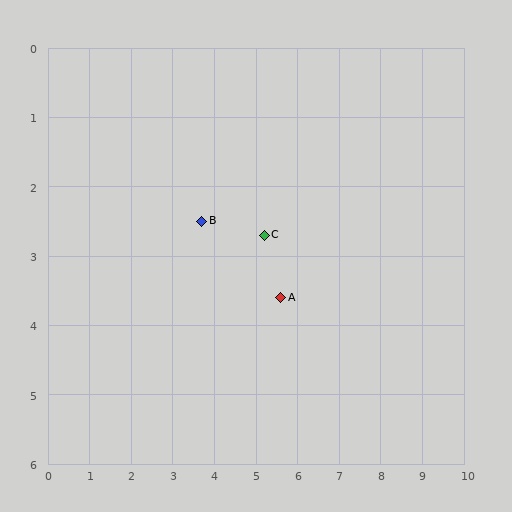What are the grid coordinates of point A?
Point A is at approximately (5.6, 3.6).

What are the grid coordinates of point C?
Point C is at approximately (5.2, 2.7).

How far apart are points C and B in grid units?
Points C and B are about 1.5 grid units apart.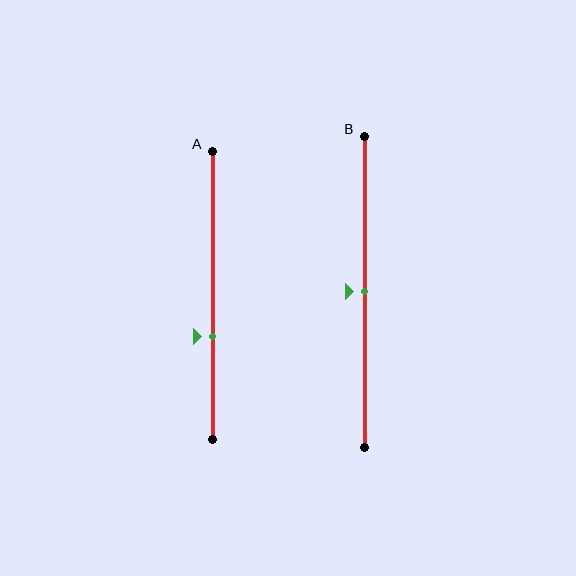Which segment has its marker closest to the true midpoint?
Segment B has its marker closest to the true midpoint.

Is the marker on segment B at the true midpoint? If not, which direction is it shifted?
Yes, the marker on segment B is at the true midpoint.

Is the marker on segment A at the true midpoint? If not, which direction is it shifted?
No, the marker on segment A is shifted downward by about 14% of the segment length.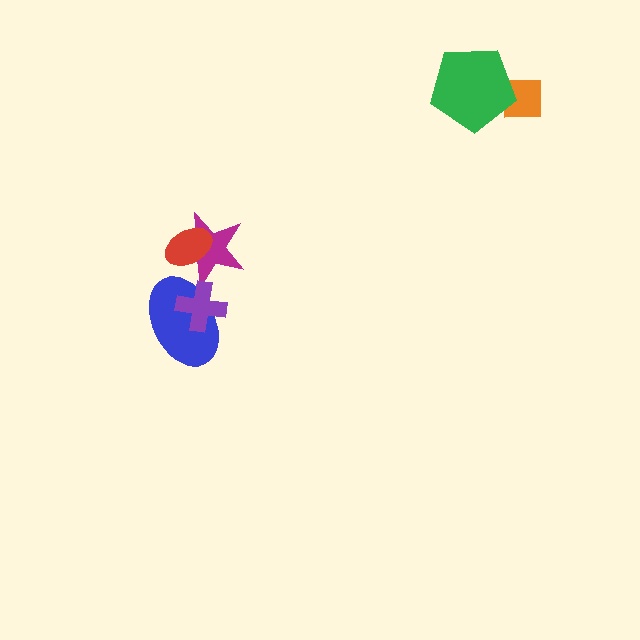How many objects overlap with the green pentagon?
1 object overlaps with the green pentagon.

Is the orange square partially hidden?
Yes, it is partially covered by another shape.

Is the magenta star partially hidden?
Yes, it is partially covered by another shape.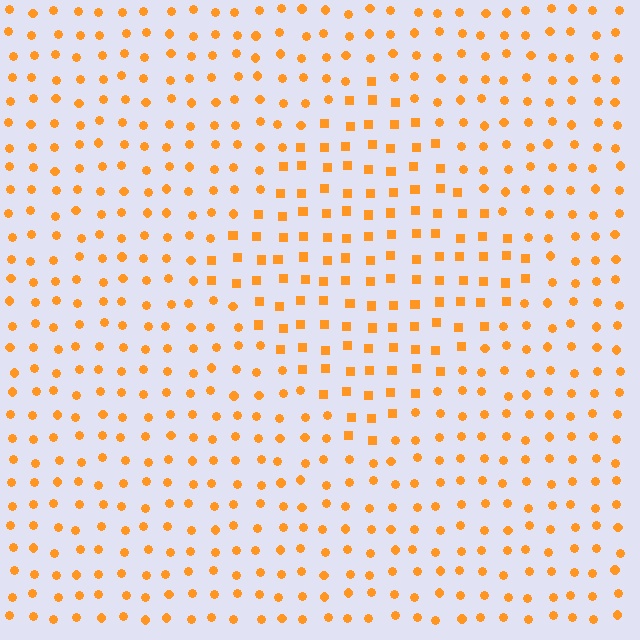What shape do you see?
I see a diamond.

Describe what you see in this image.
The image is filled with small orange elements arranged in a uniform grid. A diamond-shaped region contains squares, while the surrounding area contains circles. The boundary is defined purely by the change in element shape.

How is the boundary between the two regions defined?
The boundary is defined by a change in element shape: squares inside vs. circles outside. All elements share the same color and spacing.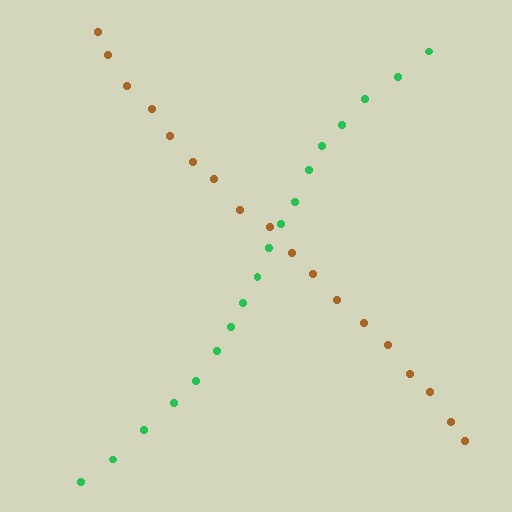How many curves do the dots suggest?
There are 2 distinct paths.